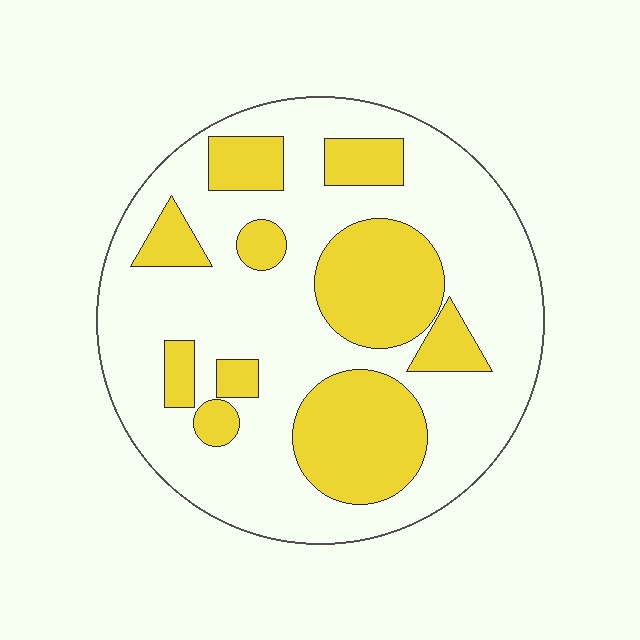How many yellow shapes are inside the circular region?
10.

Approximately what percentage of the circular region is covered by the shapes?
Approximately 30%.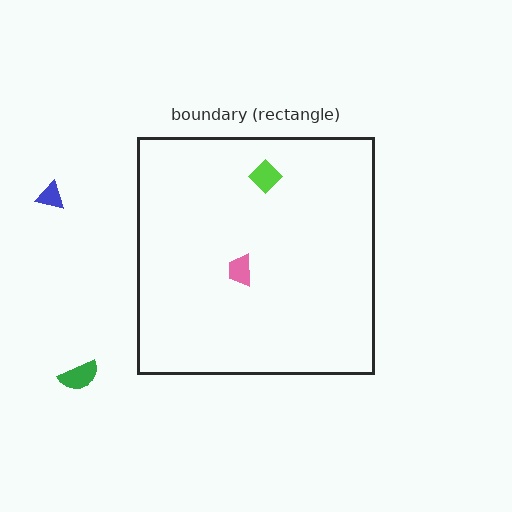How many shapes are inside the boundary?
2 inside, 2 outside.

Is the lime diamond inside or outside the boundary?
Inside.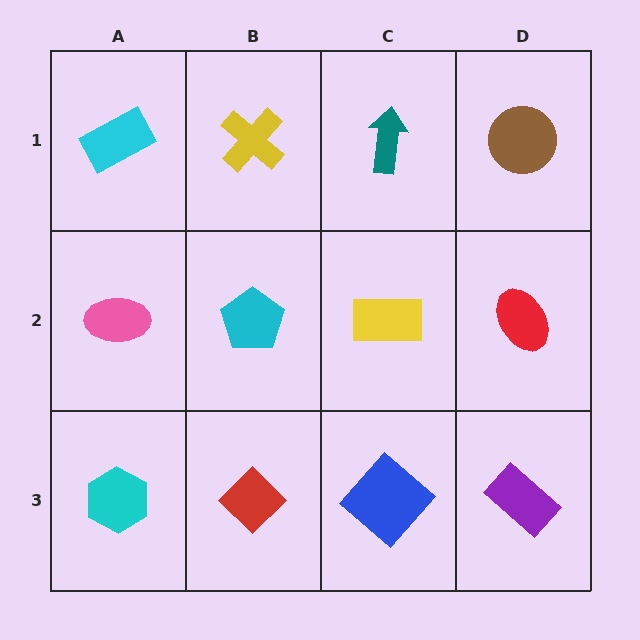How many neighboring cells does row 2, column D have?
3.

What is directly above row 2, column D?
A brown circle.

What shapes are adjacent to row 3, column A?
A pink ellipse (row 2, column A), a red diamond (row 3, column B).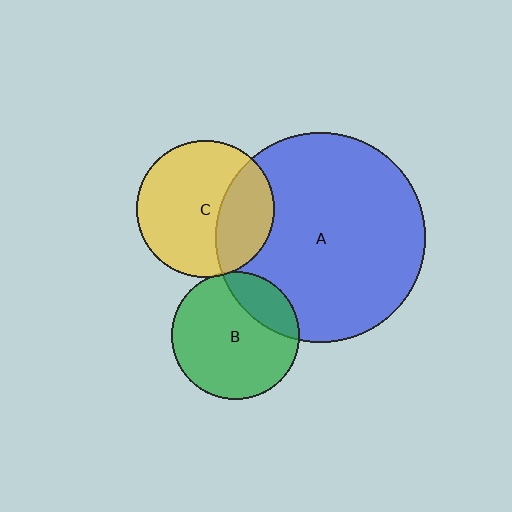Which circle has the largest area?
Circle A (blue).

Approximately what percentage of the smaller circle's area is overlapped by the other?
Approximately 30%.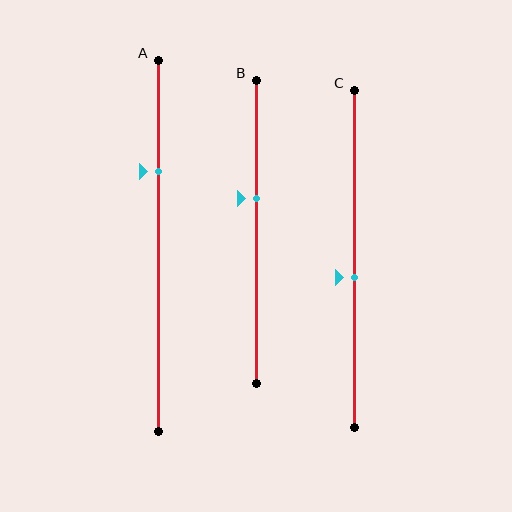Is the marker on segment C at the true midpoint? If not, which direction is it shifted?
No, the marker on segment C is shifted downward by about 6% of the segment length.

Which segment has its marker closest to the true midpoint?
Segment C has its marker closest to the true midpoint.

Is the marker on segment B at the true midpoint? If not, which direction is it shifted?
No, the marker on segment B is shifted upward by about 11% of the segment length.